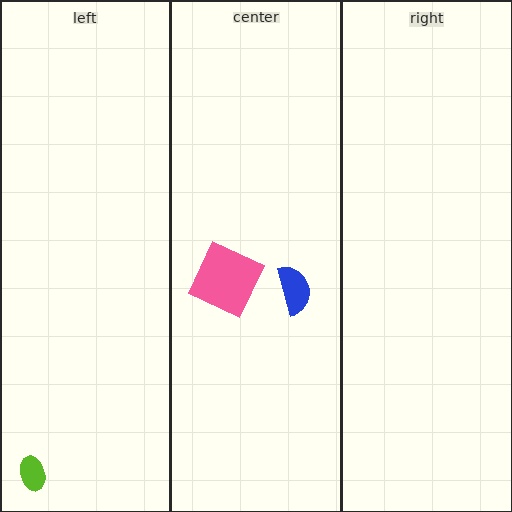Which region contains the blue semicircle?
The center region.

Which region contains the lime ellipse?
The left region.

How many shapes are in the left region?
1.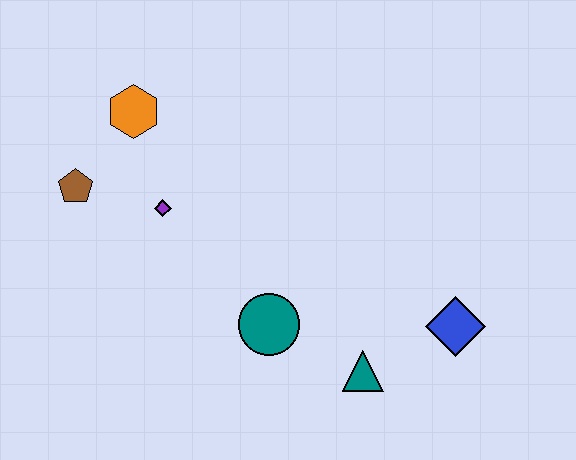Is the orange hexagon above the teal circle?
Yes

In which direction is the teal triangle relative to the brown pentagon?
The teal triangle is to the right of the brown pentagon.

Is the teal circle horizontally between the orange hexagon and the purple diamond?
No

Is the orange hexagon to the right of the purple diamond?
No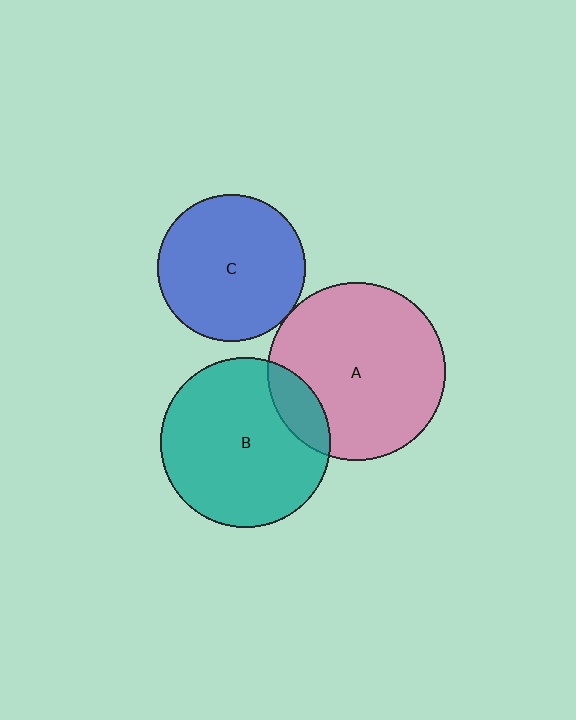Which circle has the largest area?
Circle A (pink).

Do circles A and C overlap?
Yes.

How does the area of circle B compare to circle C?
Approximately 1.3 times.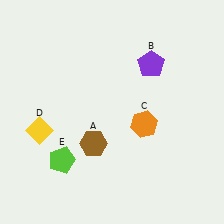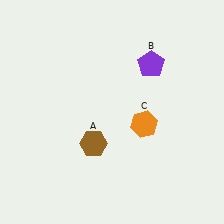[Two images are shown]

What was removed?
The yellow diamond (D), the lime pentagon (E) were removed in Image 2.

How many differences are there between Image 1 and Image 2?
There are 2 differences between the two images.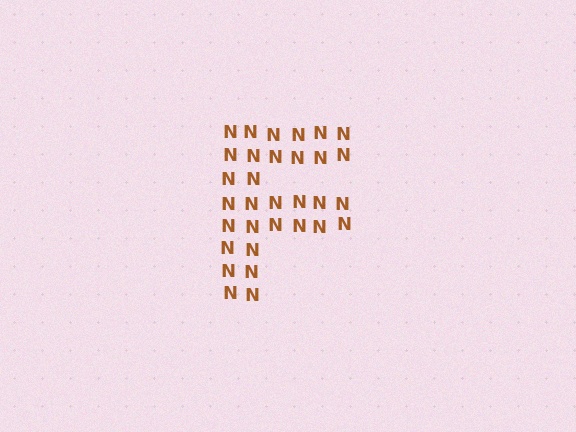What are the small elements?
The small elements are letter N's.